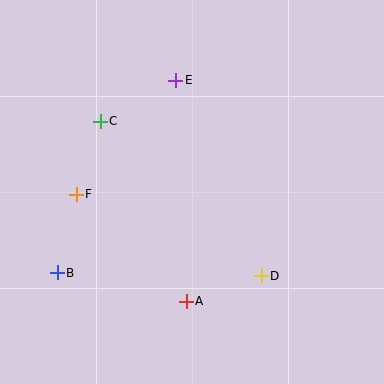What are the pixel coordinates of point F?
Point F is at (76, 194).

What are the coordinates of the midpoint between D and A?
The midpoint between D and A is at (224, 288).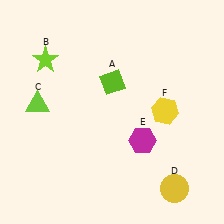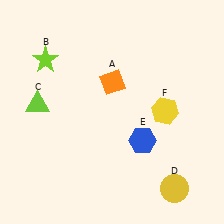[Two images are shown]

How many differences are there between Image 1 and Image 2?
There are 2 differences between the two images.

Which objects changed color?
A changed from lime to orange. E changed from magenta to blue.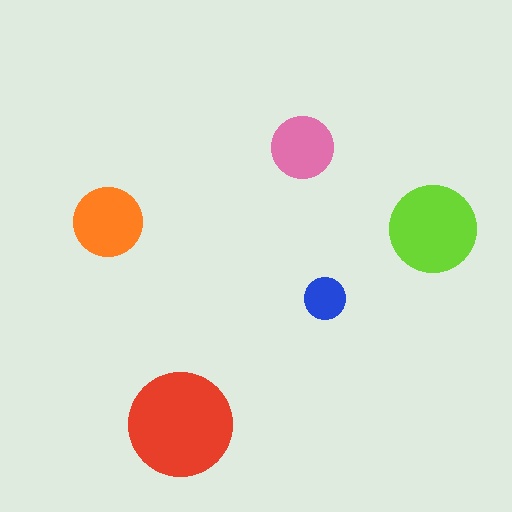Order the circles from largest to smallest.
the red one, the lime one, the orange one, the pink one, the blue one.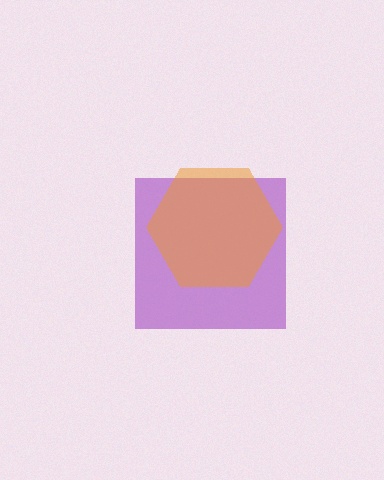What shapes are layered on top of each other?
The layered shapes are: a purple square, an orange hexagon.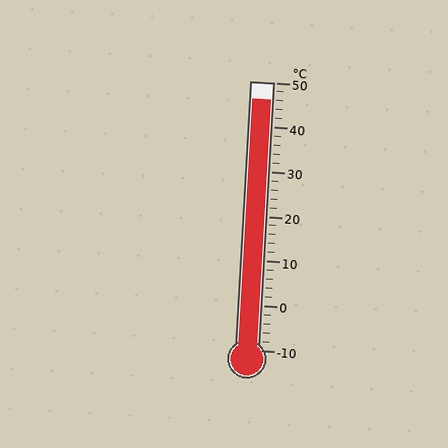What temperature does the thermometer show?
The thermometer shows approximately 46°C.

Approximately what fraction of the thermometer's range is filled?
The thermometer is filled to approximately 95% of its range.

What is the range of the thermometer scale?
The thermometer scale ranges from -10°C to 50°C.